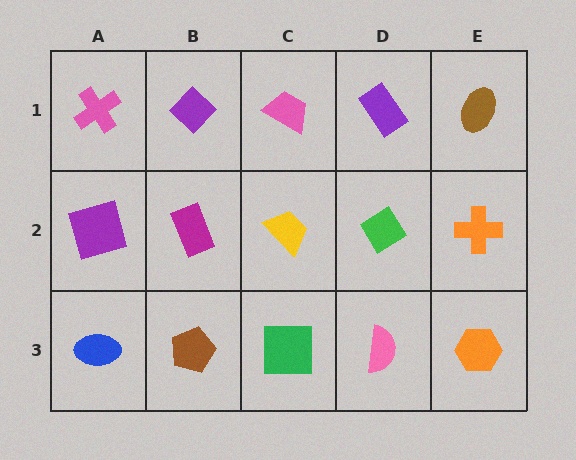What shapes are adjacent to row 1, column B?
A magenta rectangle (row 2, column B), a pink cross (row 1, column A), a pink trapezoid (row 1, column C).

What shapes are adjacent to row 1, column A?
A purple square (row 2, column A), a purple diamond (row 1, column B).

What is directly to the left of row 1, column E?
A purple rectangle.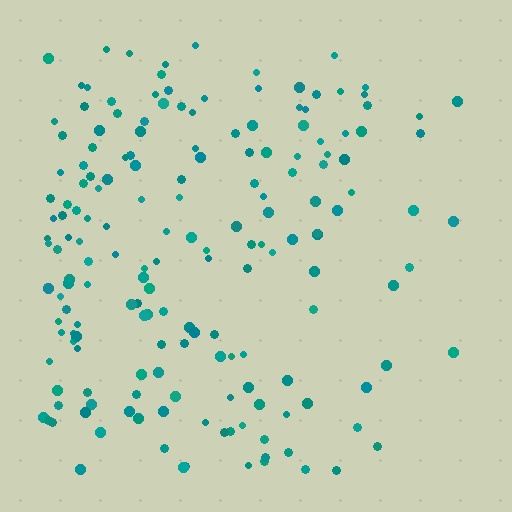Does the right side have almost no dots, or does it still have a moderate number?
Still a moderate number, just noticeably fewer than the left.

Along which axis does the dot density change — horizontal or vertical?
Horizontal.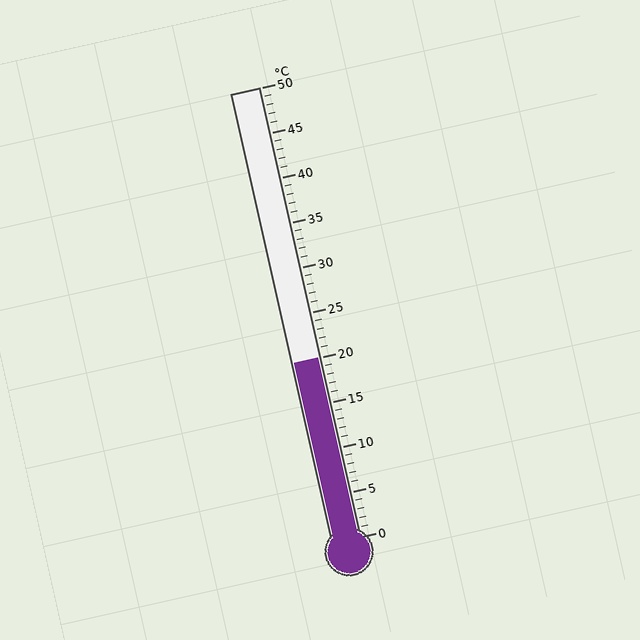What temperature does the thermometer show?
The thermometer shows approximately 20°C.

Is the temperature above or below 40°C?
The temperature is below 40°C.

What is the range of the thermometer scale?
The thermometer scale ranges from 0°C to 50°C.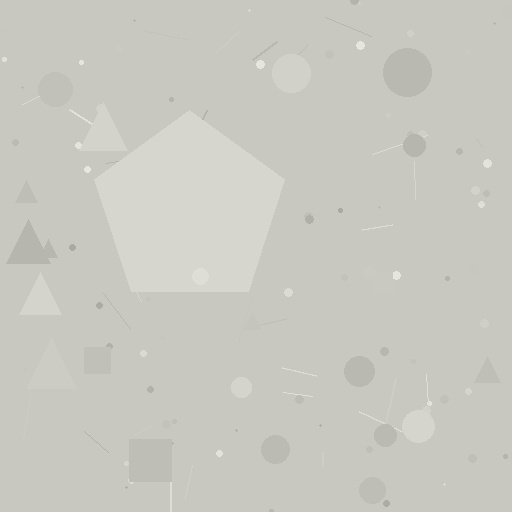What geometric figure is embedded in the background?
A pentagon is embedded in the background.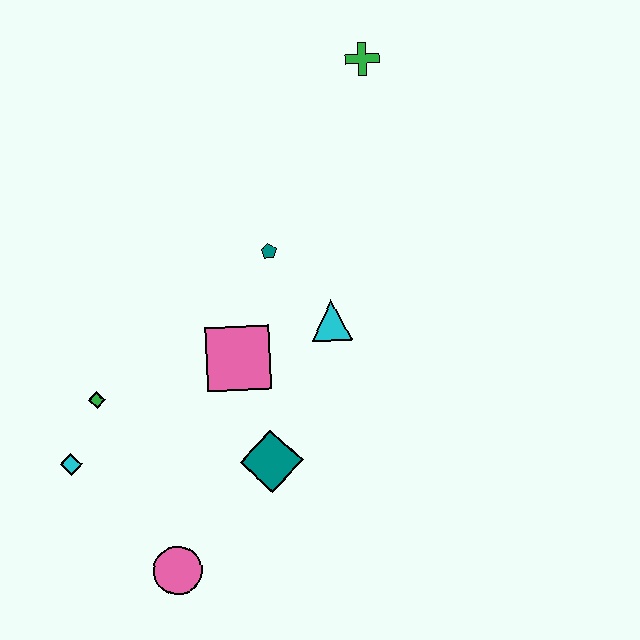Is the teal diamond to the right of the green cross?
No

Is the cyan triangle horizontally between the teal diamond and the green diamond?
No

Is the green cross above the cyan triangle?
Yes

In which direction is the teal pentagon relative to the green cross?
The teal pentagon is below the green cross.